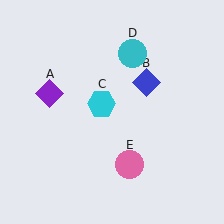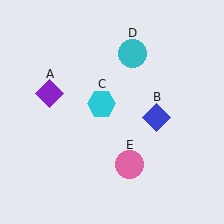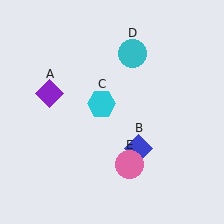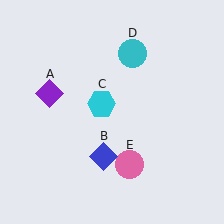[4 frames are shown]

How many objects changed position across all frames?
1 object changed position: blue diamond (object B).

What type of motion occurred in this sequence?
The blue diamond (object B) rotated clockwise around the center of the scene.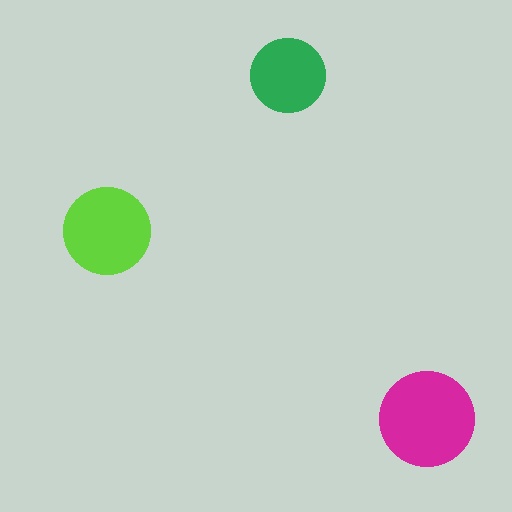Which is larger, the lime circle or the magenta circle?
The magenta one.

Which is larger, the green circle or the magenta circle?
The magenta one.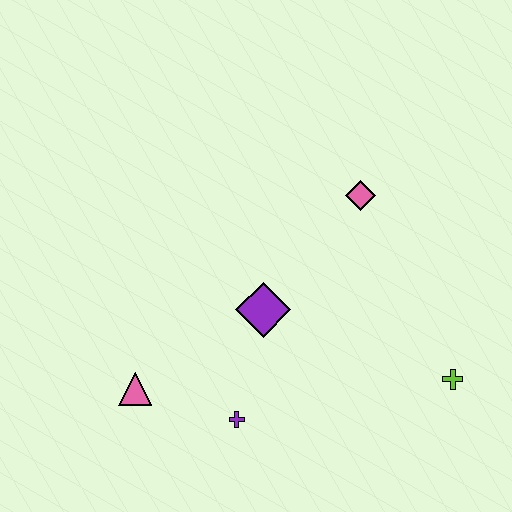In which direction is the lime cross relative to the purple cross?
The lime cross is to the right of the purple cross.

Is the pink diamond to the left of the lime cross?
Yes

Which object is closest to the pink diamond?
The purple diamond is closest to the pink diamond.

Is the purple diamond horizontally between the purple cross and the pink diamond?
Yes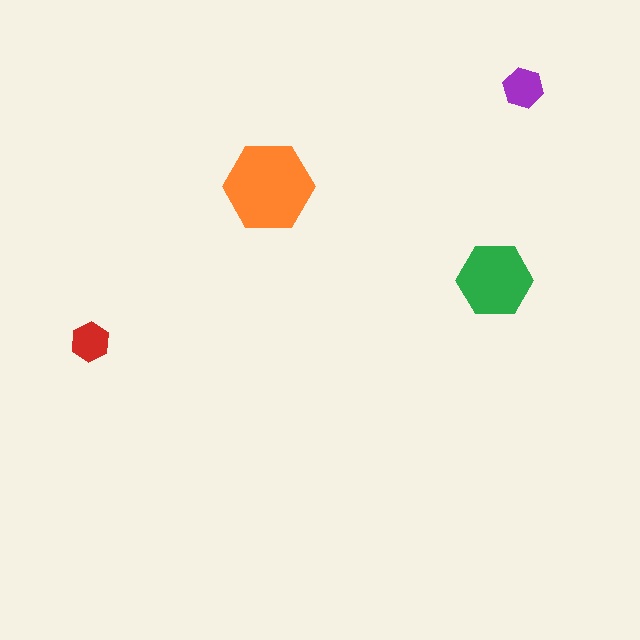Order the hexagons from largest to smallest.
the orange one, the green one, the purple one, the red one.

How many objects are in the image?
There are 4 objects in the image.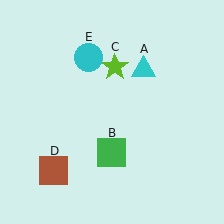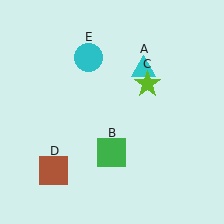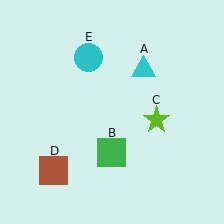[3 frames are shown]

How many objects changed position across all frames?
1 object changed position: lime star (object C).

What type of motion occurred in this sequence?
The lime star (object C) rotated clockwise around the center of the scene.